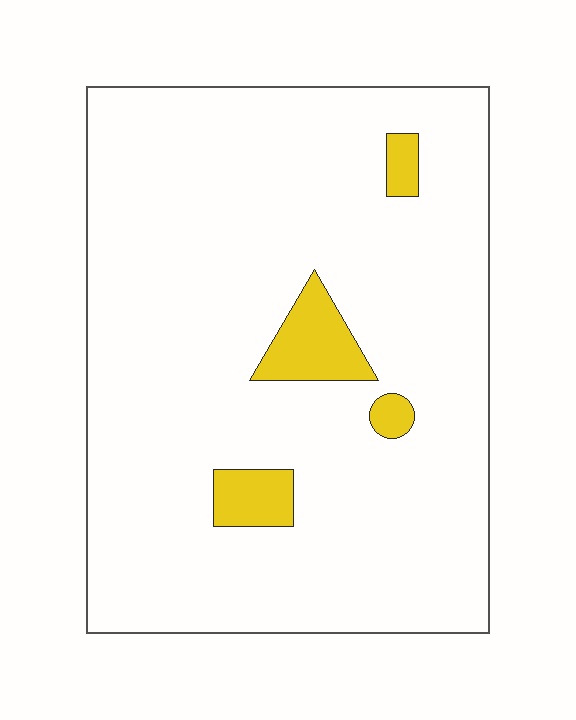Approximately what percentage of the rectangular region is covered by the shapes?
Approximately 5%.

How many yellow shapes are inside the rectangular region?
4.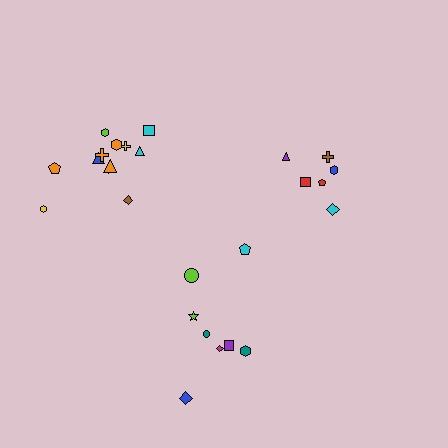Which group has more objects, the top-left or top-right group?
The top-left group.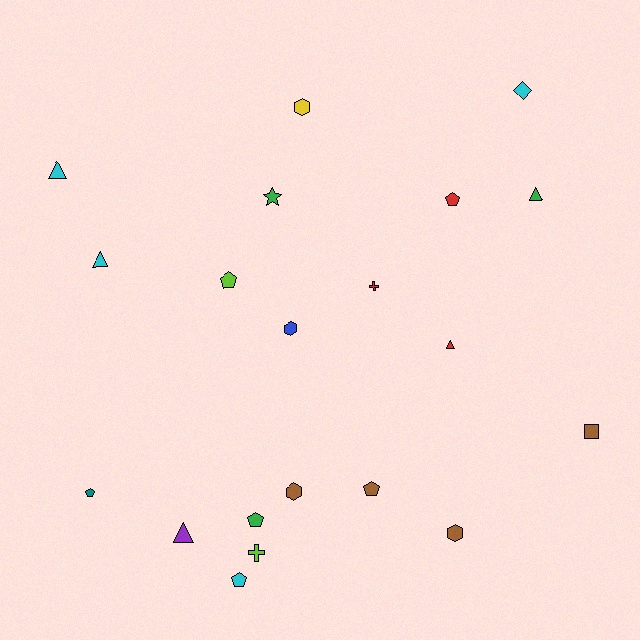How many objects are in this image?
There are 20 objects.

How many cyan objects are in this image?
There are 4 cyan objects.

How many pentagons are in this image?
There are 6 pentagons.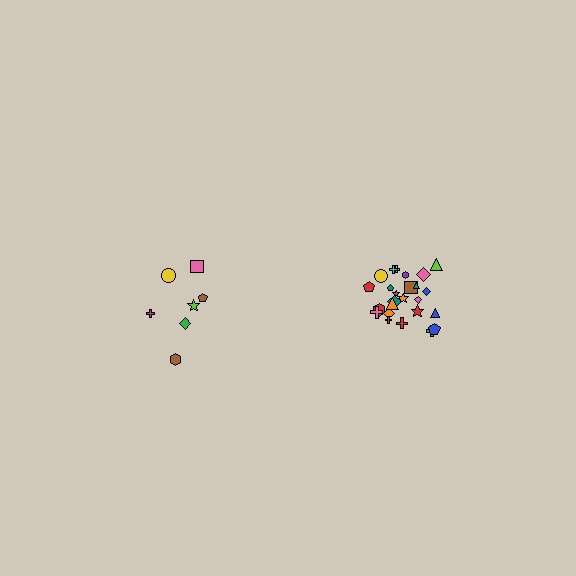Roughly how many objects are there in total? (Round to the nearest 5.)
Roughly 30 objects in total.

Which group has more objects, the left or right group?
The right group.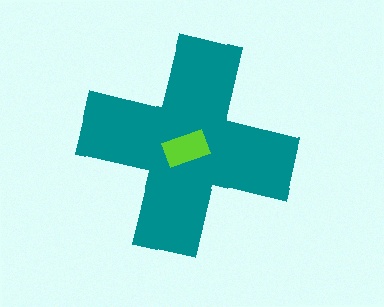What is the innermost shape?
The lime rectangle.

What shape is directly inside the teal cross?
The lime rectangle.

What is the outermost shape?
The teal cross.